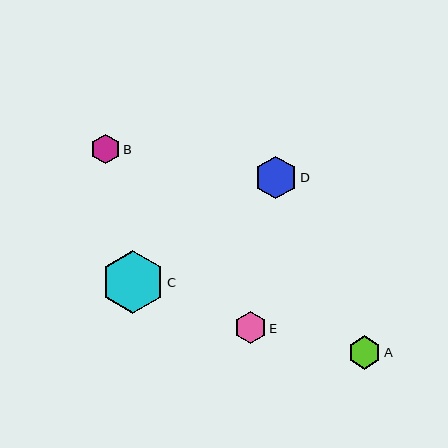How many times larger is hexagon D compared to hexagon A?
Hexagon D is approximately 1.3 times the size of hexagon A.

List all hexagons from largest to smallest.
From largest to smallest: C, D, A, E, B.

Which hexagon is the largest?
Hexagon C is the largest with a size of approximately 63 pixels.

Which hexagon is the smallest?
Hexagon B is the smallest with a size of approximately 29 pixels.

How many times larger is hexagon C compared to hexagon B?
Hexagon C is approximately 2.2 times the size of hexagon B.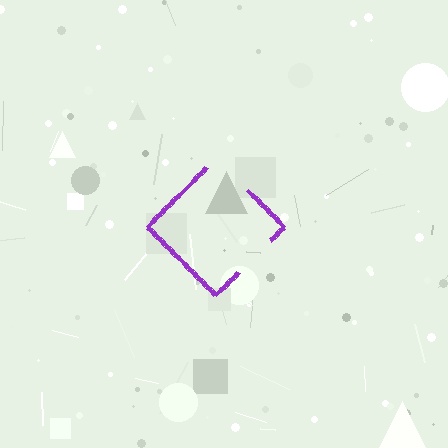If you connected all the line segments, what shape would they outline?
They would outline a diamond.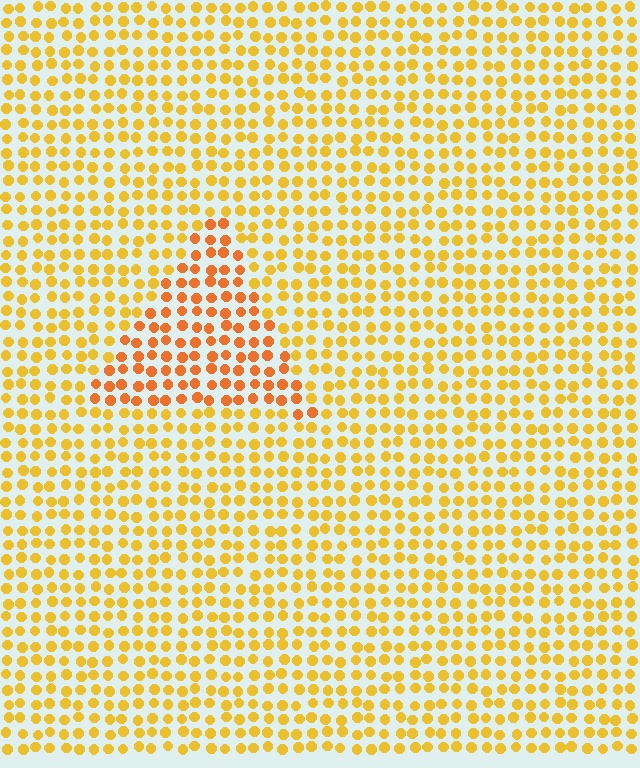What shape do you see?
I see a triangle.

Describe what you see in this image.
The image is filled with small yellow elements in a uniform arrangement. A triangle-shaped region is visible where the elements are tinted to a slightly different hue, forming a subtle color boundary.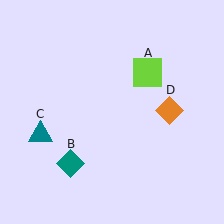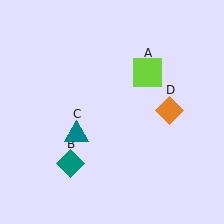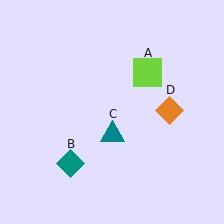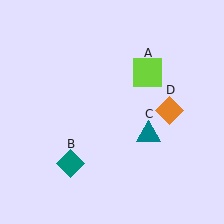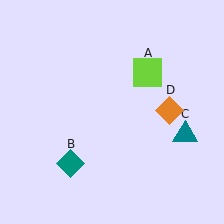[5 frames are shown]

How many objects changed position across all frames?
1 object changed position: teal triangle (object C).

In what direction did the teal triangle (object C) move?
The teal triangle (object C) moved right.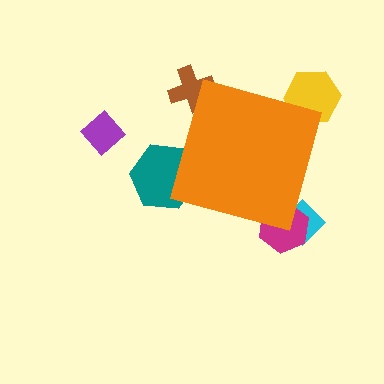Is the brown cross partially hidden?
Yes, the brown cross is partially hidden behind the orange diamond.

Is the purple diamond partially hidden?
No, the purple diamond is fully visible.